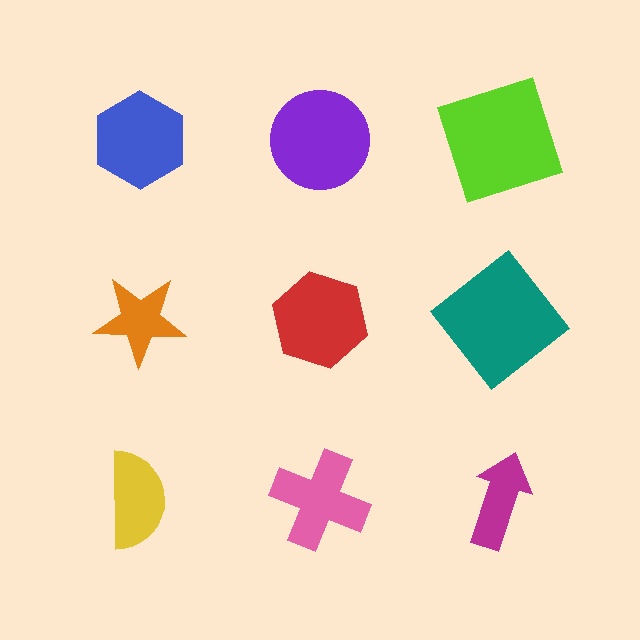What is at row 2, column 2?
A red hexagon.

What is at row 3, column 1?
A yellow semicircle.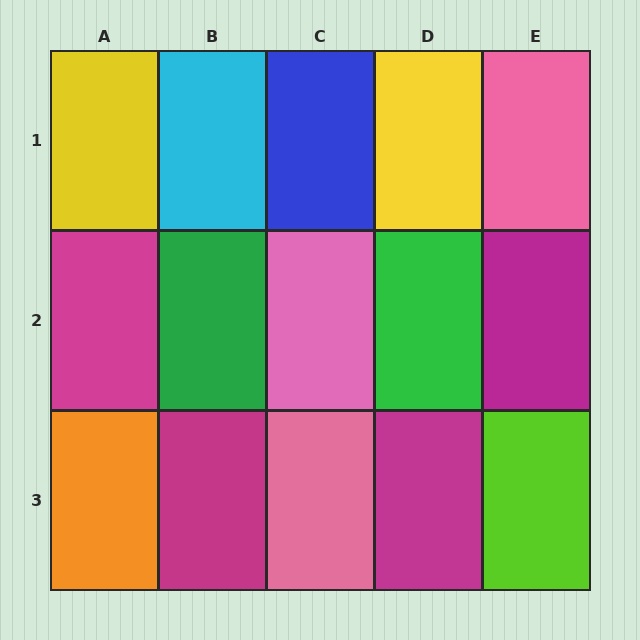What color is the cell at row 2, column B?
Green.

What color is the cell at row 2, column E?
Magenta.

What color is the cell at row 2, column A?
Magenta.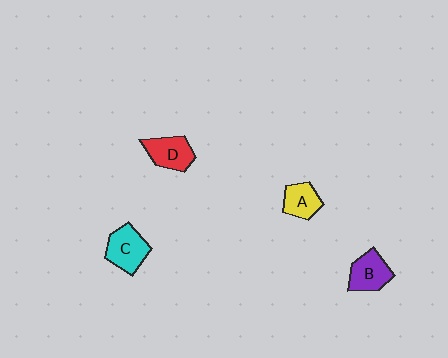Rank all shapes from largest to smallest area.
From largest to smallest: C (cyan), B (purple), D (red), A (yellow).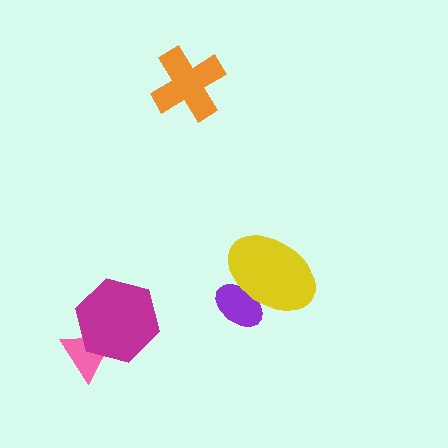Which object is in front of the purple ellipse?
The yellow ellipse is in front of the purple ellipse.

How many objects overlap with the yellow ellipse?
1 object overlaps with the yellow ellipse.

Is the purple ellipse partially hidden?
Yes, it is partially covered by another shape.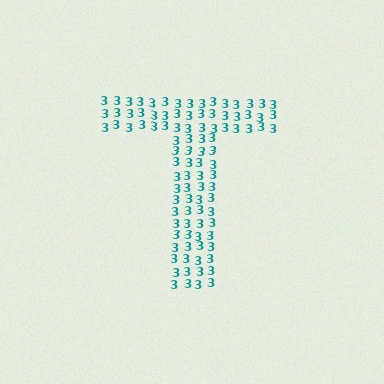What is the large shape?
The large shape is the letter T.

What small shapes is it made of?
It is made of small digit 3's.